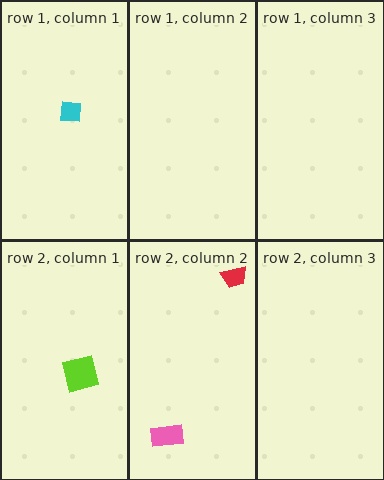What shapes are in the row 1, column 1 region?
The cyan square.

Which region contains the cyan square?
The row 1, column 1 region.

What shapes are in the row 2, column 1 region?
The lime square.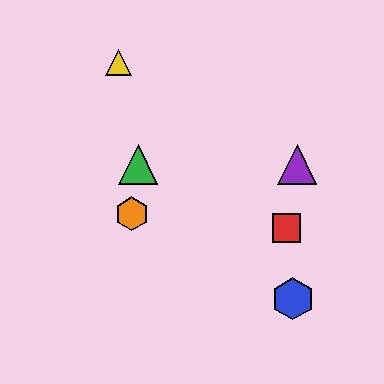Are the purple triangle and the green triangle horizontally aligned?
Yes, both are at y≈164.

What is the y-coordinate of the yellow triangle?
The yellow triangle is at y≈63.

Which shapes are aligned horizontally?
The green triangle, the purple triangle are aligned horizontally.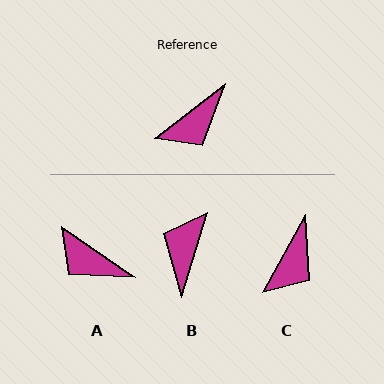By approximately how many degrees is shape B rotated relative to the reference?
Approximately 145 degrees clockwise.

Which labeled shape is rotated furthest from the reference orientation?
B, about 145 degrees away.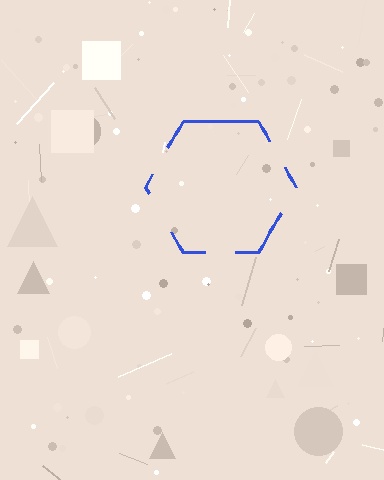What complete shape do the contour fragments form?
The contour fragments form a hexagon.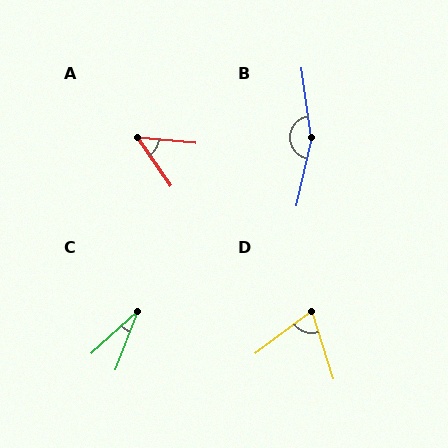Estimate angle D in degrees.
Approximately 71 degrees.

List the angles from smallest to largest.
C (27°), A (50°), D (71°), B (160°).